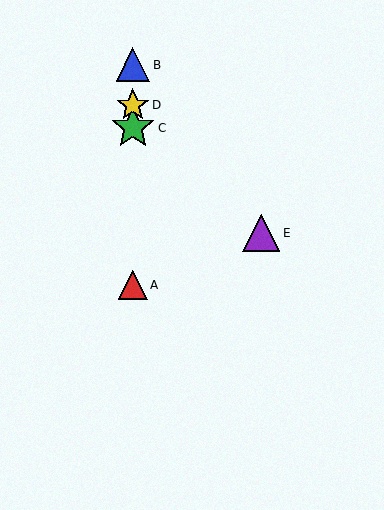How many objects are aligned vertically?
4 objects (A, B, C, D) are aligned vertically.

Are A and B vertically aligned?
Yes, both are at x≈133.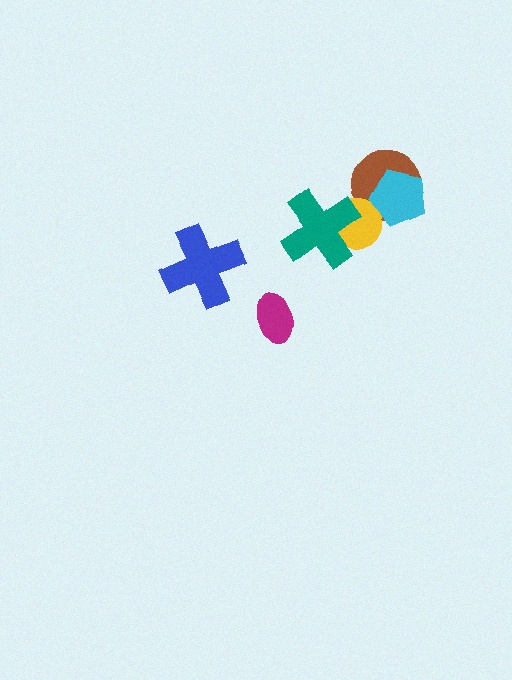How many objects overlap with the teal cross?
1 object overlaps with the teal cross.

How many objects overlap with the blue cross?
0 objects overlap with the blue cross.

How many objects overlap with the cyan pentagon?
2 objects overlap with the cyan pentagon.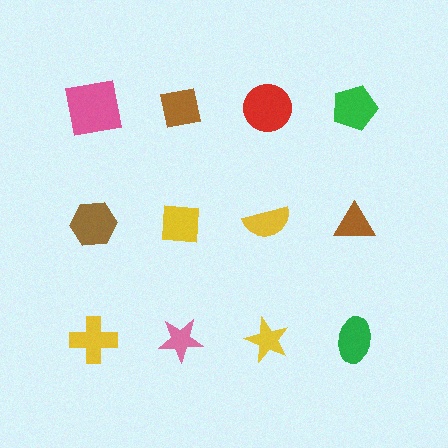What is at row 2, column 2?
A yellow square.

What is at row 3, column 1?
A yellow cross.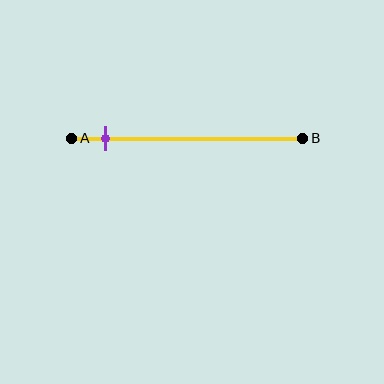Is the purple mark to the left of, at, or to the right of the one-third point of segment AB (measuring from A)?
The purple mark is to the left of the one-third point of segment AB.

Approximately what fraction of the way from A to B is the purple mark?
The purple mark is approximately 15% of the way from A to B.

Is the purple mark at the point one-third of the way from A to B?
No, the mark is at about 15% from A, not at the 33% one-third point.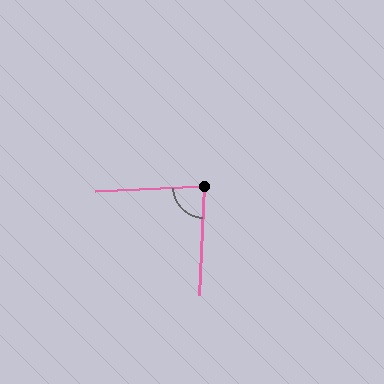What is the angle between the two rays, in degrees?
Approximately 85 degrees.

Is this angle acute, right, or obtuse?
It is acute.